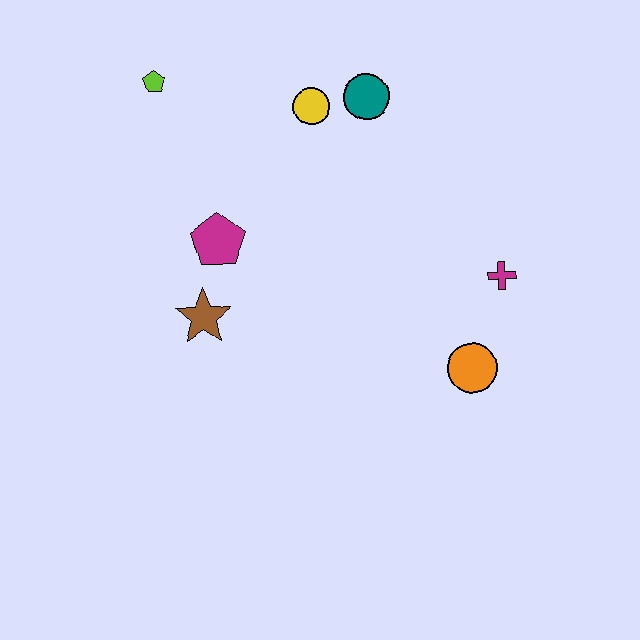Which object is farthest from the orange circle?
The lime pentagon is farthest from the orange circle.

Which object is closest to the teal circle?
The yellow circle is closest to the teal circle.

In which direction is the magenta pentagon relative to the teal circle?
The magenta pentagon is to the left of the teal circle.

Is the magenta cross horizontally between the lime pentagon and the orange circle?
No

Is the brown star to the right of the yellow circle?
No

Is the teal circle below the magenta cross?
No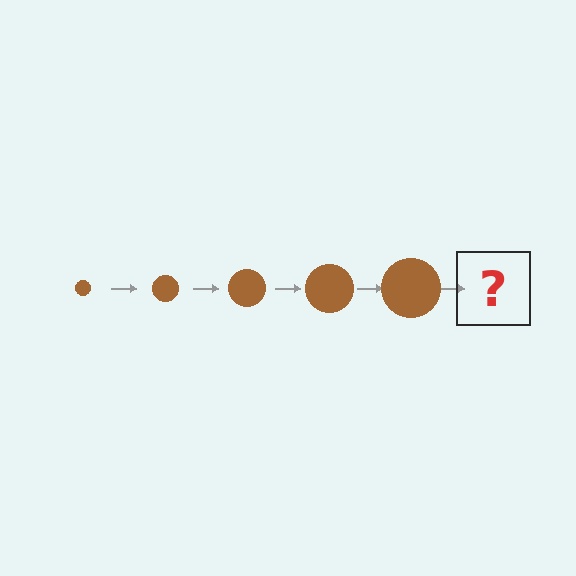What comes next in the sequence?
The next element should be a brown circle, larger than the previous one.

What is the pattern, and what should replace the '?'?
The pattern is that the circle gets progressively larger each step. The '?' should be a brown circle, larger than the previous one.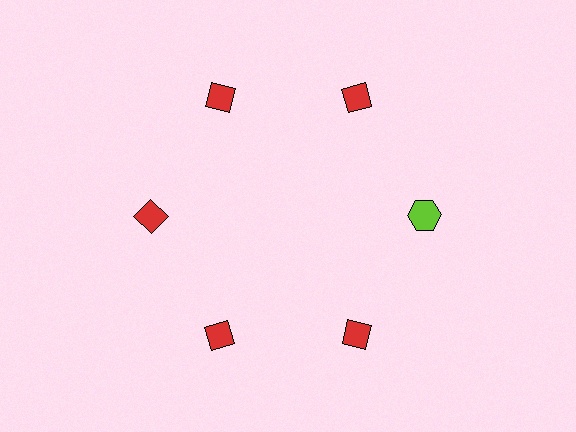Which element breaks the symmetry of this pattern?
The lime hexagon at roughly the 3 o'clock position breaks the symmetry. All other shapes are red diamonds.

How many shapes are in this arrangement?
There are 6 shapes arranged in a ring pattern.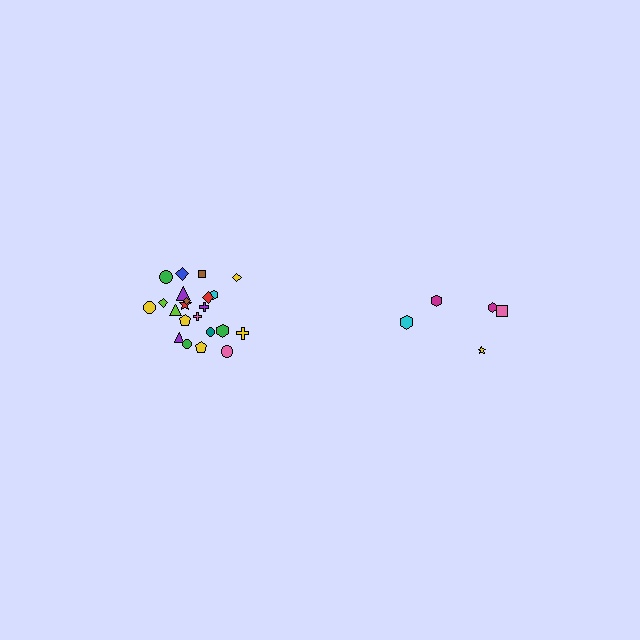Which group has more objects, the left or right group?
The left group.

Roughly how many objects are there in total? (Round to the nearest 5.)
Roughly 25 objects in total.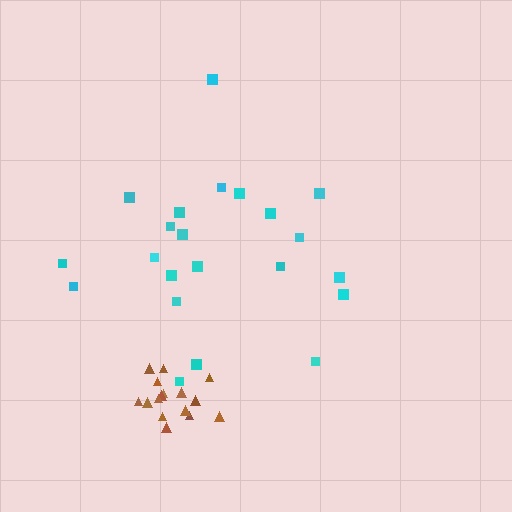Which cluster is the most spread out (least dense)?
Cyan.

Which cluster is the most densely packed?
Brown.